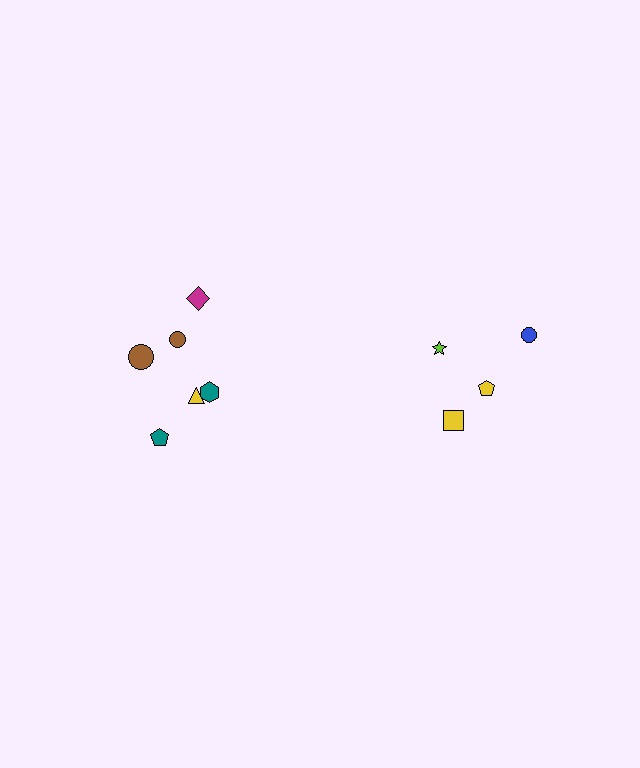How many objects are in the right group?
There are 4 objects.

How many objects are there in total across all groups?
There are 10 objects.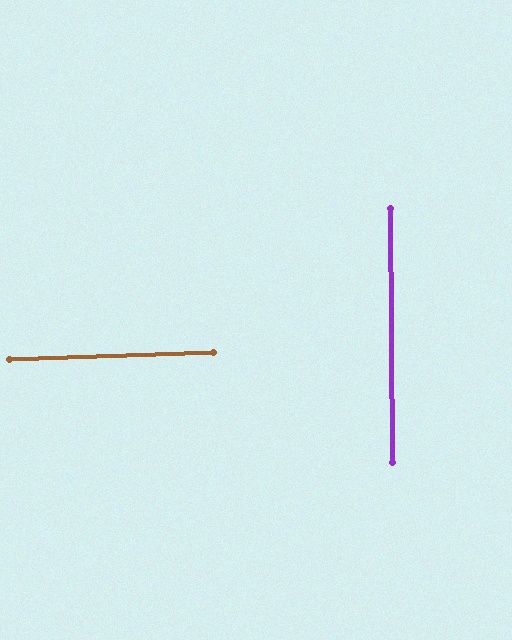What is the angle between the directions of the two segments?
Approximately 88 degrees.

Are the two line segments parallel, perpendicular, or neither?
Perpendicular — they meet at approximately 88°.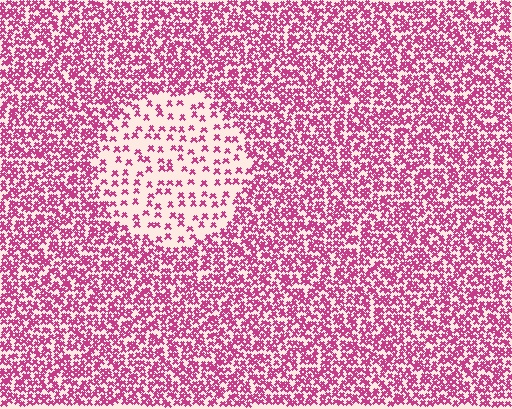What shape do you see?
I see a circle.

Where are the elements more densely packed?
The elements are more densely packed outside the circle boundary.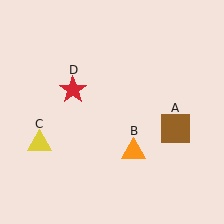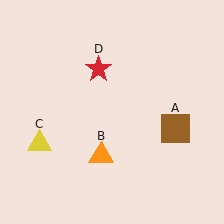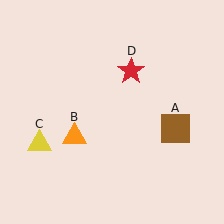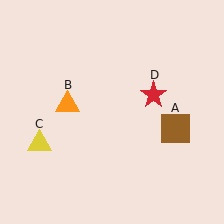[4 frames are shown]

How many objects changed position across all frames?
2 objects changed position: orange triangle (object B), red star (object D).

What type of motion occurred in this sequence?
The orange triangle (object B), red star (object D) rotated clockwise around the center of the scene.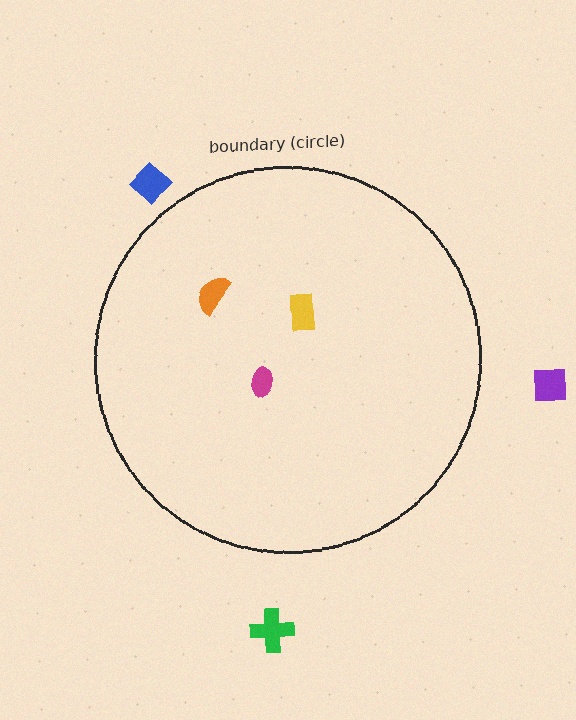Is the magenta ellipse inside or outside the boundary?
Inside.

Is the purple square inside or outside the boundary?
Outside.